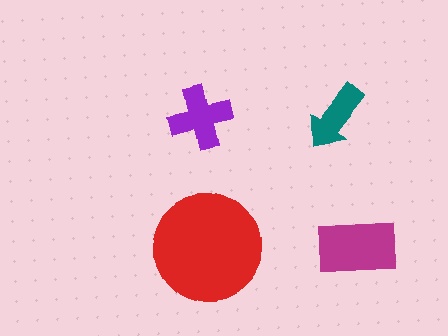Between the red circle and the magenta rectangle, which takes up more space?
The red circle.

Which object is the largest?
The red circle.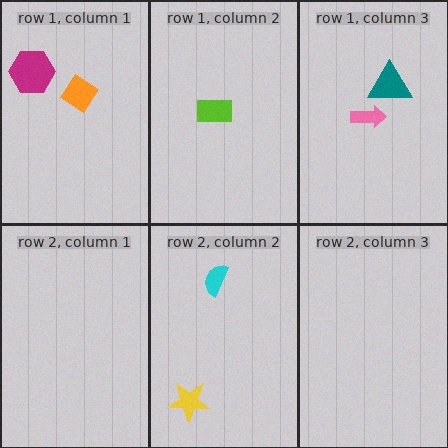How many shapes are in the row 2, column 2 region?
2.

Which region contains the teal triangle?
The row 1, column 3 region.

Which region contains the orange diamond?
The row 1, column 1 region.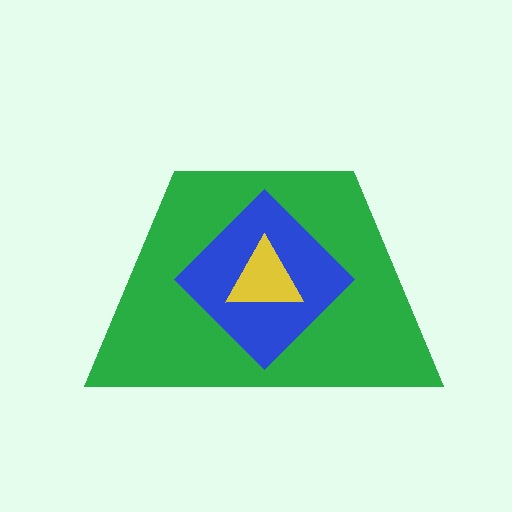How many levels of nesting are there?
3.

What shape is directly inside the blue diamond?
The yellow triangle.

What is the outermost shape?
The green trapezoid.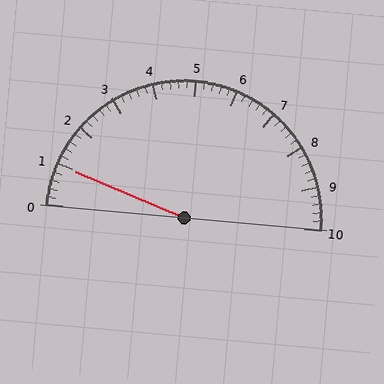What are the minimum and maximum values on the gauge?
The gauge ranges from 0 to 10.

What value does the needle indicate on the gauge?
The needle indicates approximately 1.0.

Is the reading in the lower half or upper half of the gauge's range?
The reading is in the lower half of the range (0 to 10).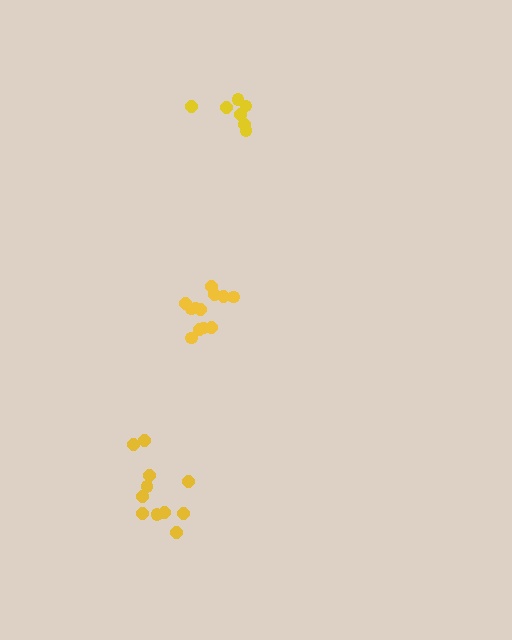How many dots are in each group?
Group 1: 7 dots, Group 2: 12 dots, Group 3: 11 dots (30 total).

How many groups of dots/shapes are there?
There are 3 groups.